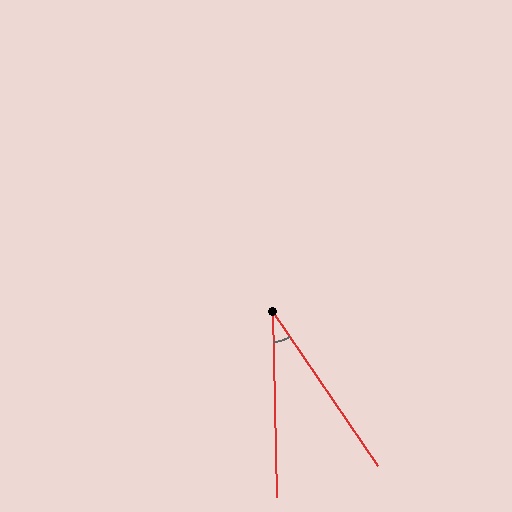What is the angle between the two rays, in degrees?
Approximately 33 degrees.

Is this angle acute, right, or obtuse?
It is acute.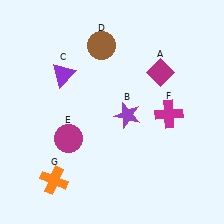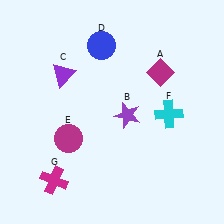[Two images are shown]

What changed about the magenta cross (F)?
In Image 1, F is magenta. In Image 2, it changed to cyan.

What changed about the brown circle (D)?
In Image 1, D is brown. In Image 2, it changed to blue.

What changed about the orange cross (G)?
In Image 1, G is orange. In Image 2, it changed to magenta.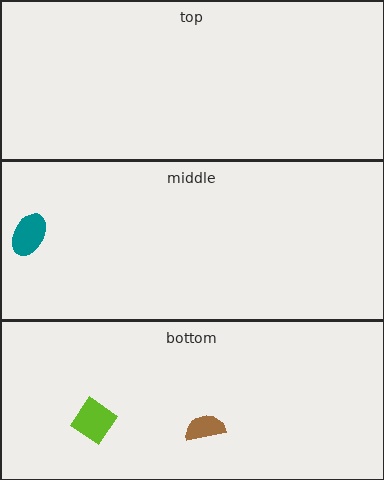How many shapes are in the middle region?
1.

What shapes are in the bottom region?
The brown semicircle, the lime diamond.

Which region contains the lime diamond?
The bottom region.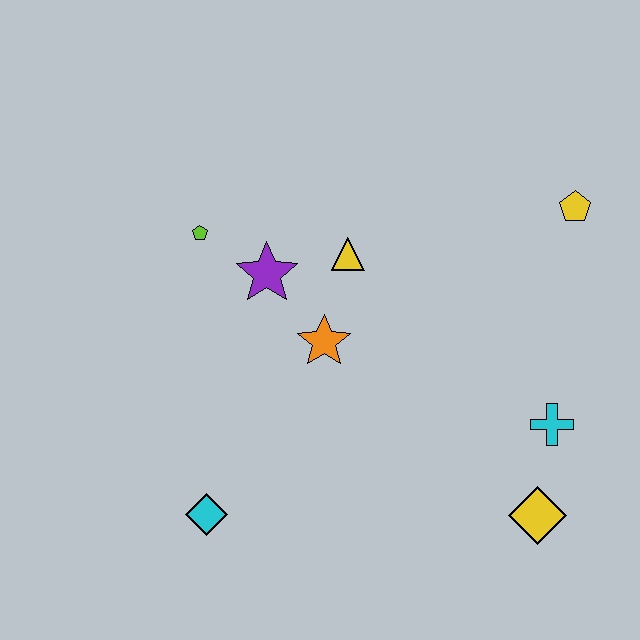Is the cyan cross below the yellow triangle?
Yes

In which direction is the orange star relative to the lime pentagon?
The orange star is to the right of the lime pentagon.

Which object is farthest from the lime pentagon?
The yellow diamond is farthest from the lime pentagon.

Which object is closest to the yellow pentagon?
The cyan cross is closest to the yellow pentagon.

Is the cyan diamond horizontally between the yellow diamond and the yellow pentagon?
No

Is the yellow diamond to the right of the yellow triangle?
Yes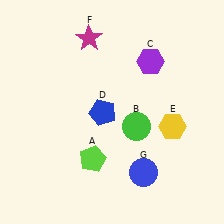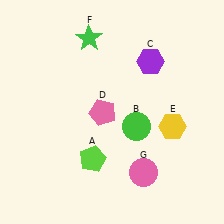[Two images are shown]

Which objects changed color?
D changed from blue to pink. F changed from magenta to green. G changed from blue to pink.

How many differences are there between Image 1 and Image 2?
There are 3 differences between the two images.